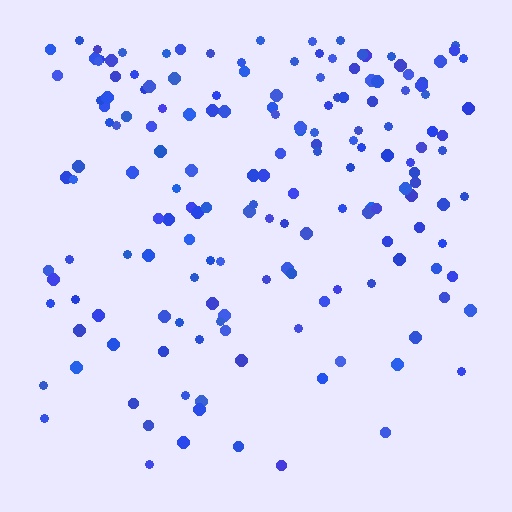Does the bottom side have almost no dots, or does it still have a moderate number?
Still a moderate number, just noticeably fewer than the top.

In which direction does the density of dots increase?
From bottom to top, with the top side densest.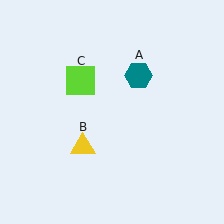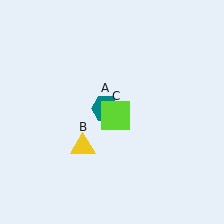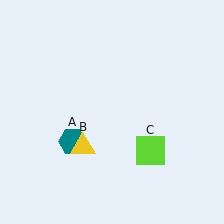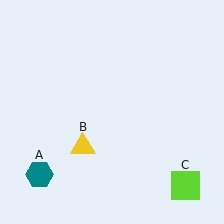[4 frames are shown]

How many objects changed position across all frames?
2 objects changed position: teal hexagon (object A), lime square (object C).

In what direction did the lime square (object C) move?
The lime square (object C) moved down and to the right.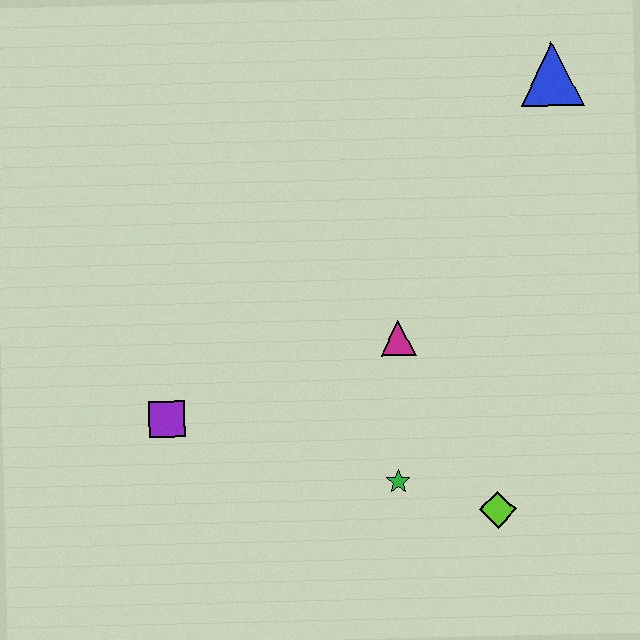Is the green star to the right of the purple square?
Yes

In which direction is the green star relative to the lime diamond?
The green star is to the left of the lime diamond.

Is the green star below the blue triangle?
Yes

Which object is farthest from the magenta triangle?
The blue triangle is farthest from the magenta triangle.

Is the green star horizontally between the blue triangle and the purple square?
Yes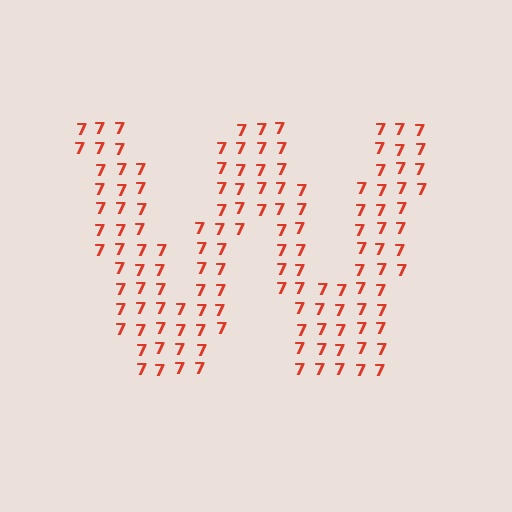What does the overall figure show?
The overall figure shows the letter W.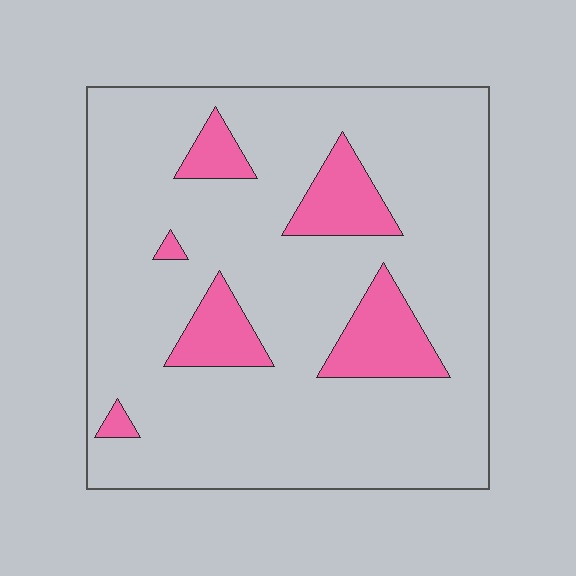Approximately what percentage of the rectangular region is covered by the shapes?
Approximately 15%.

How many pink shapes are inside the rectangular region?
6.